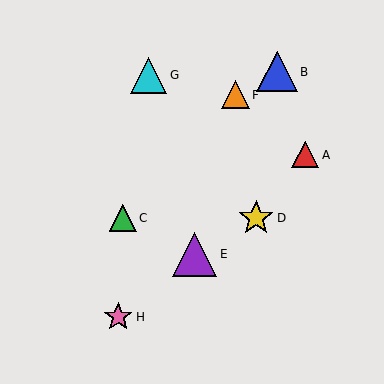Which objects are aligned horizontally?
Objects C, D are aligned horizontally.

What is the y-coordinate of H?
Object H is at y≈316.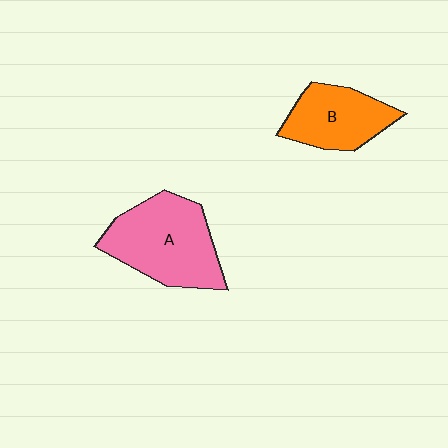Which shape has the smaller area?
Shape B (orange).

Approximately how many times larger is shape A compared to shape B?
Approximately 1.5 times.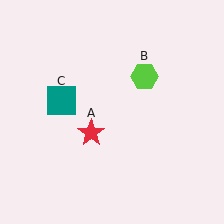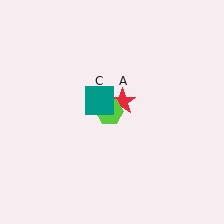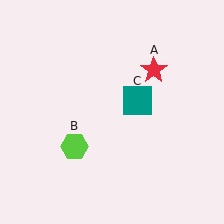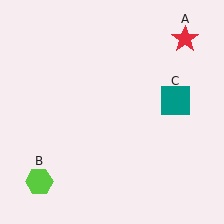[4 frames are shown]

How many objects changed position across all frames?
3 objects changed position: red star (object A), lime hexagon (object B), teal square (object C).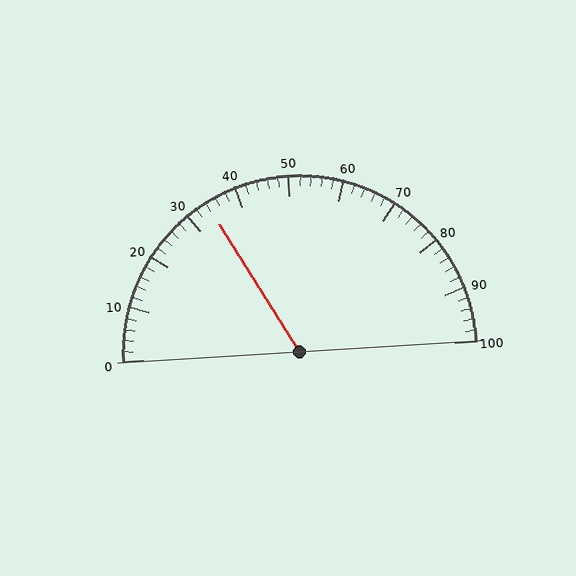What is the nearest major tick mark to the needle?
The nearest major tick mark is 30.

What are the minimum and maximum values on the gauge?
The gauge ranges from 0 to 100.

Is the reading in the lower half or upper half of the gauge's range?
The reading is in the lower half of the range (0 to 100).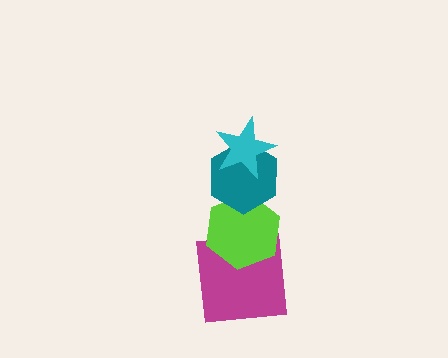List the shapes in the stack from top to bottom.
From top to bottom: the cyan star, the teal hexagon, the lime hexagon, the magenta square.